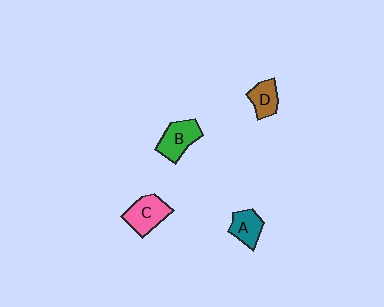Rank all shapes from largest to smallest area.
From largest to smallest: C (pink), B (green), A (teal), D (brown).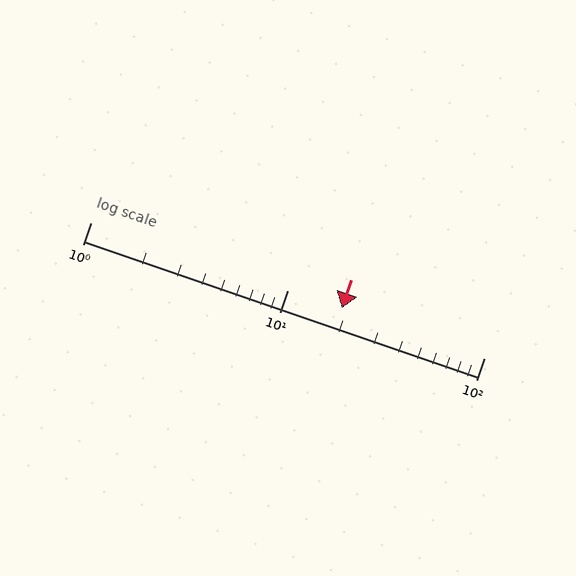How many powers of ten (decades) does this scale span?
The scale spans 2 decades, from 1 to 100.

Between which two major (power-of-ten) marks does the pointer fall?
The pointer is between 10 and 100.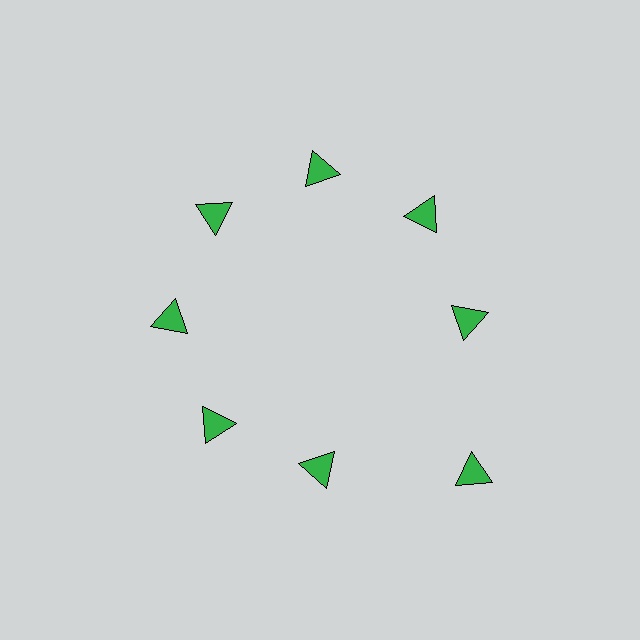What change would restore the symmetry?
The symmetry would be restored by moving it inward, back onto the ring so that all 8 triangles sit at equal angles and equal distance from the center.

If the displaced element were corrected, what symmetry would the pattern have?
It would have 8-fold rotational symmetry — the pattern would map onto itself every 45 degrees.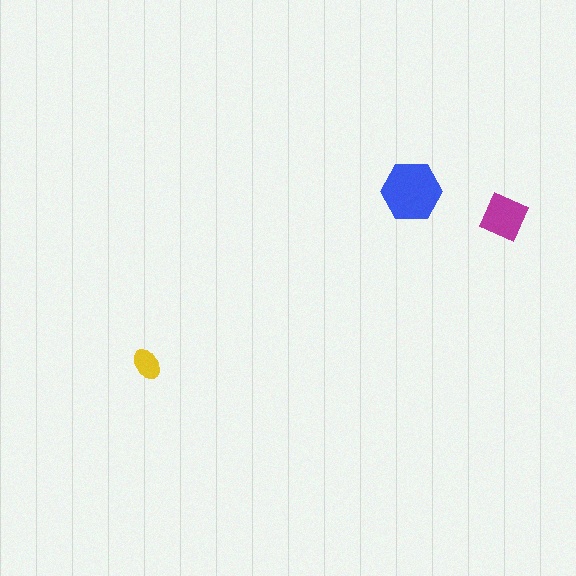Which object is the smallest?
The yellow ellipse.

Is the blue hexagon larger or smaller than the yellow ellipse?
Larger.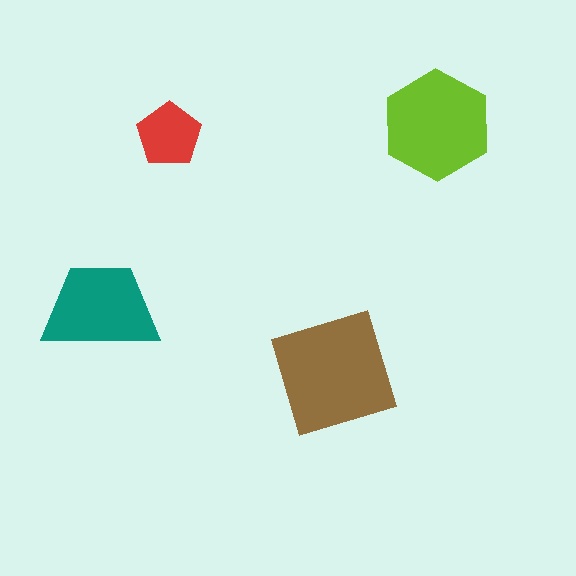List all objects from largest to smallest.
The brown square, the lime hexagon, the teal trapezoid, the red pentagon.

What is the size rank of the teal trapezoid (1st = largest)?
3rd.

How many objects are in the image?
There are 4 objects in the image.